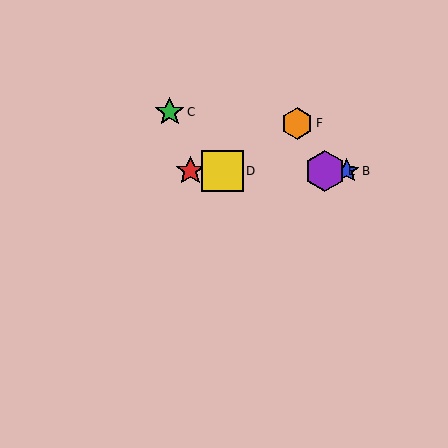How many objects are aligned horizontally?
4 objects (A, B, D, E) are aligned horizontally.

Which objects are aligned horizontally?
Objects A, B, D, E are aligned horizontally.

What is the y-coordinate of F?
Object F is at y≈123.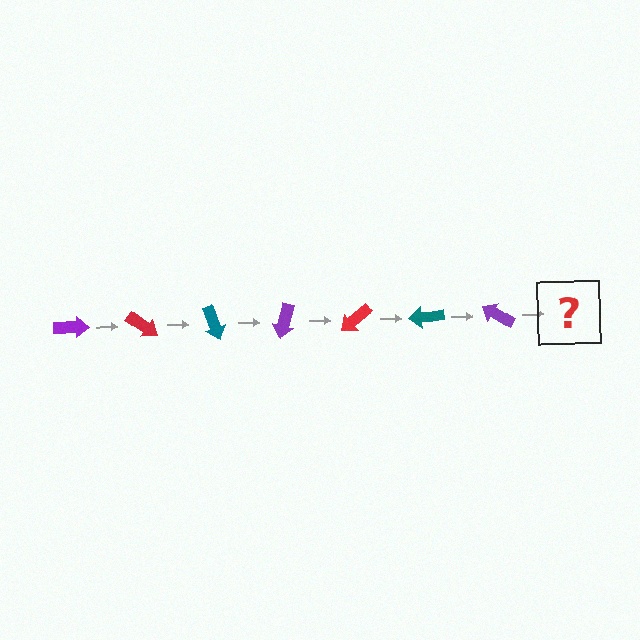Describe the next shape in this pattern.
It should be a red arrow, rotated 245 degrees from the start.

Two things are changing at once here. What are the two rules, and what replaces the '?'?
The two rules are that it rotates 35 degrees each step and the color cycles through purple, red, and teal. The '?' should be a red arrow, rotated 245 degrees from the start.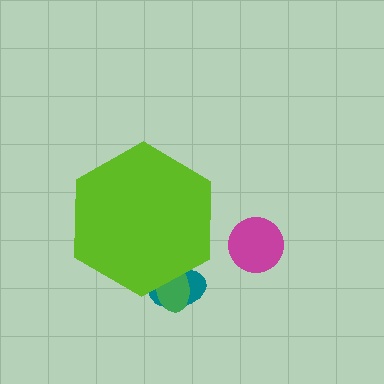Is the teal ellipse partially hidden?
Yes, the teal ellipse is partially hidden behind the lime hexagon.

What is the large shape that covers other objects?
A lime hexagon.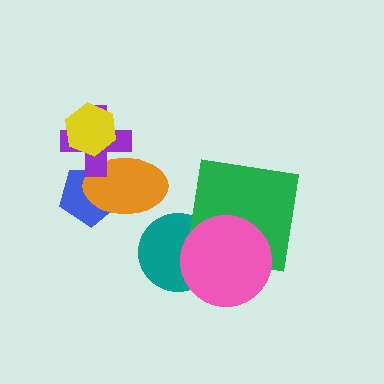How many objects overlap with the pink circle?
2 objects overlap with the pink circle.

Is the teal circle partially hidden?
Yes, it is partially covered by another shape.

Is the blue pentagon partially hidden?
Yes, it is partially covered by another shape.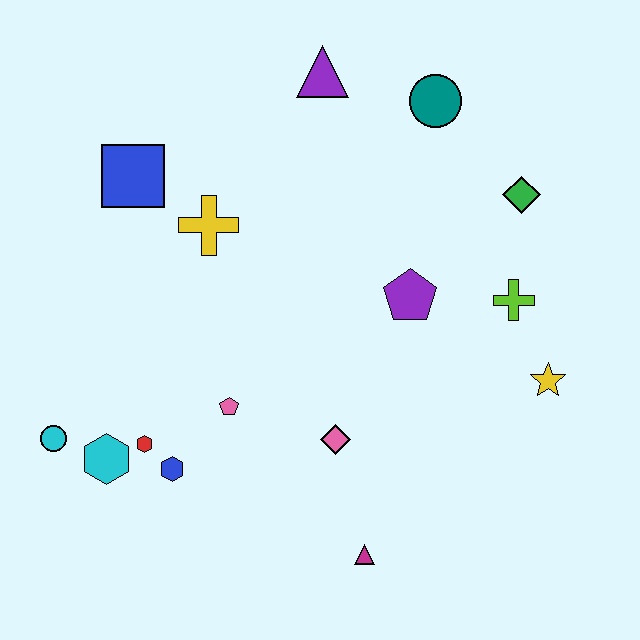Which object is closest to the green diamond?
The lime cross is closest to the green diamond.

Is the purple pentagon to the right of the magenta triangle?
Yes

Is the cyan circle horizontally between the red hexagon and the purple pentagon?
No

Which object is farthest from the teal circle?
The cyan circle is farthest from the teal circle.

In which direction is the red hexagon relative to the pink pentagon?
The red hexagon is to the left of the pink pentagon.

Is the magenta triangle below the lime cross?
Yes